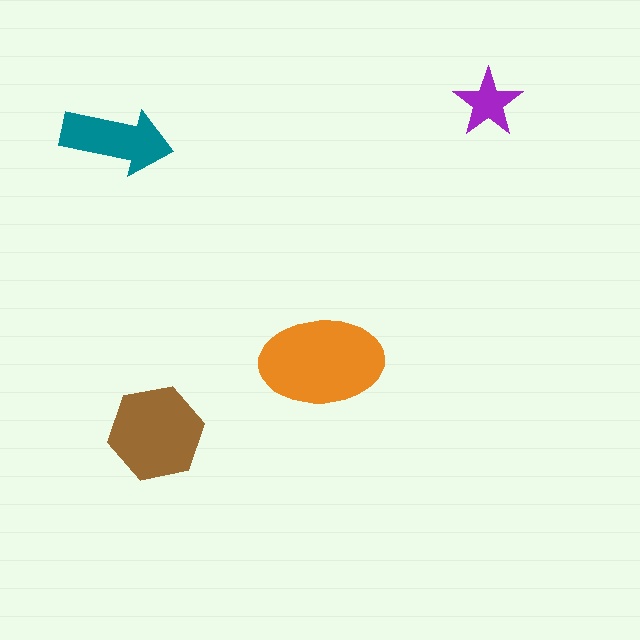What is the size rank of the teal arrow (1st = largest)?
3rd.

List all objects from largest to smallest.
The orange ellipse, the brown hexagon, the teal arrow, the purple star.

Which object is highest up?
The purple star is topmost.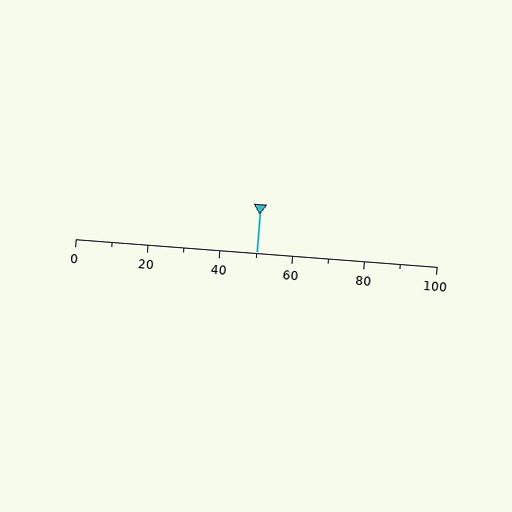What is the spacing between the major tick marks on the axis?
The major ticks are spaced 20 apart.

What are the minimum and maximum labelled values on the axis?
The axis runs from 0 to 100.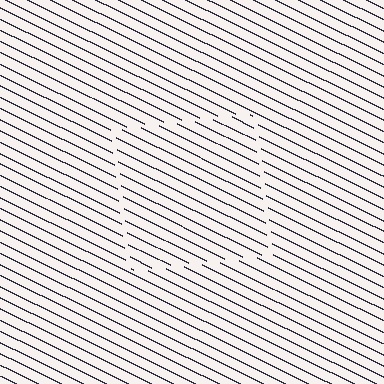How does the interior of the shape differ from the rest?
The interior of the shape contains the same grating, shifted by half a period — the contour is defined by the phase discontinuity where line-ends from the inner and outer gratings abut.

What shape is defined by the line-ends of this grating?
An illusory square. The interior of the shape contains the same grating, shifted by half a period — the contour is defined by the phase discontinuity where line-ends from the inner and outer gratings abut.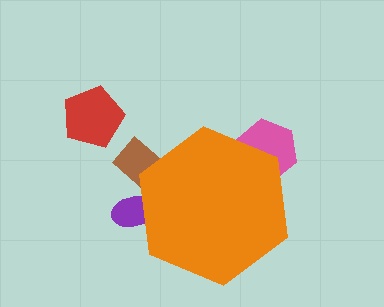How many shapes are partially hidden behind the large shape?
3 shapes are partially hidden.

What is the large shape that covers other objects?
An orange hexagon.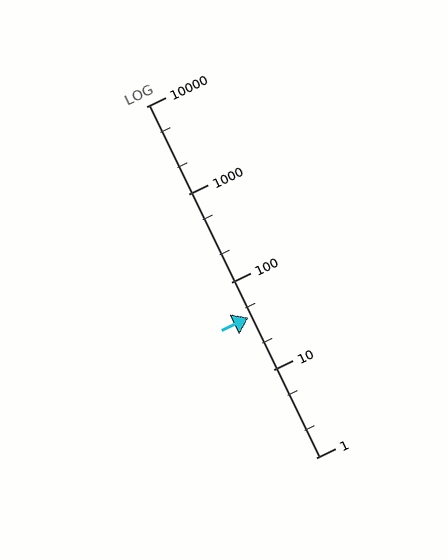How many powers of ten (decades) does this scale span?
The scale spans 4 decades, from 1 to 10000.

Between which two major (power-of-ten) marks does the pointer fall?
The pointer is between 10 and 100.